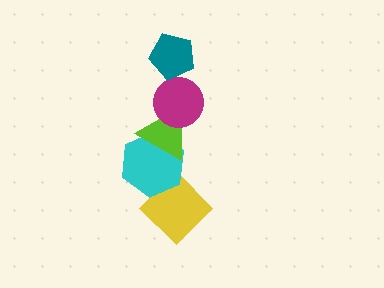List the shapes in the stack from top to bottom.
From top to bottom: the teal pentagon, the magenta circle, the lime triangle, the cyan hexagon, the yellow diamond.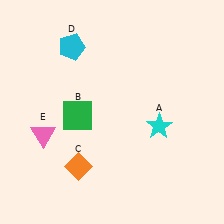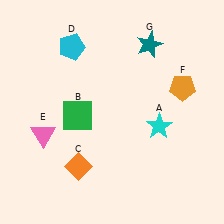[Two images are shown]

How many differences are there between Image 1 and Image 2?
There are 2 differences between the two images.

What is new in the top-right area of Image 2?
A teal star (G) was added in the top-right area of Image 2.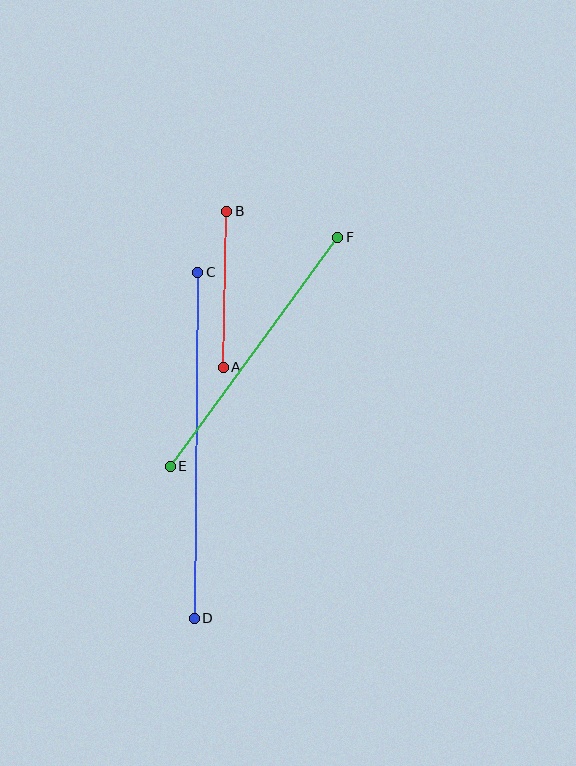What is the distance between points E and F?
The distance is approximately 284 pixels.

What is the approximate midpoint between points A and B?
The midpoint is at approximately (225, 289) pixels.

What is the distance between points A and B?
The distance is approximately 156 pixels.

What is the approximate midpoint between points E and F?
The midpoint is at approximately (254, 352) pixels.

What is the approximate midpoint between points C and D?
The midpoint is at approximately (196, 445) pixels.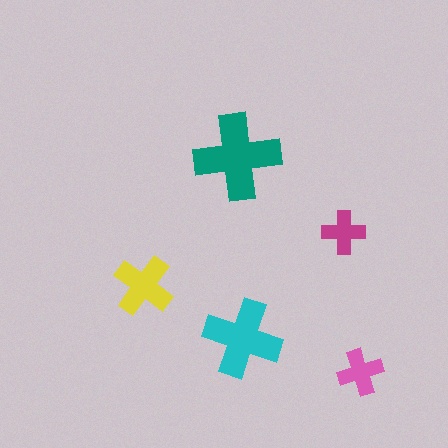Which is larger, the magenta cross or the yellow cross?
The yellow one.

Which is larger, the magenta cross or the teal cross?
The teal one.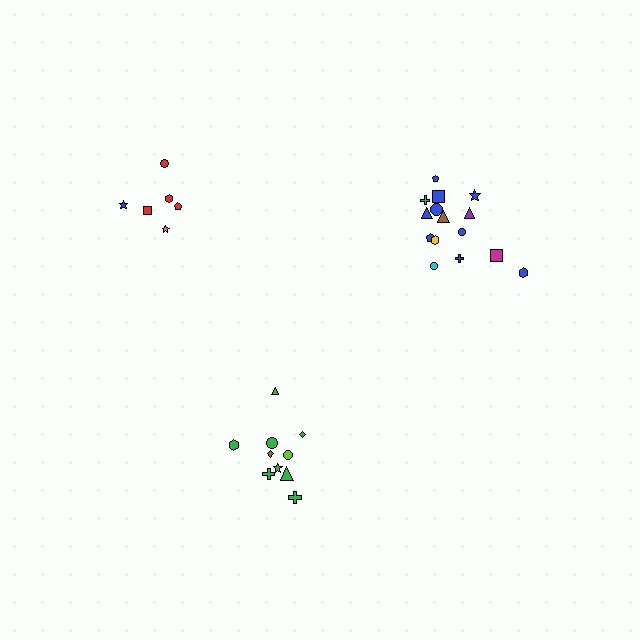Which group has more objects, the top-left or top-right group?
The top-right group.